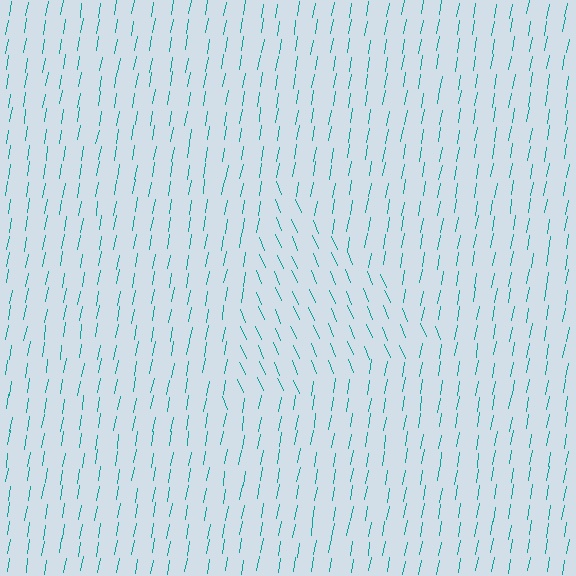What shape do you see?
I see a triangle.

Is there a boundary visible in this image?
Yes, there is a texture boundary formed by a change in line orientation.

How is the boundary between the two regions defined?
The boundary is defined purely by a change in line orientation (approximately 33 degrees difference). All lines are the same color and thickness.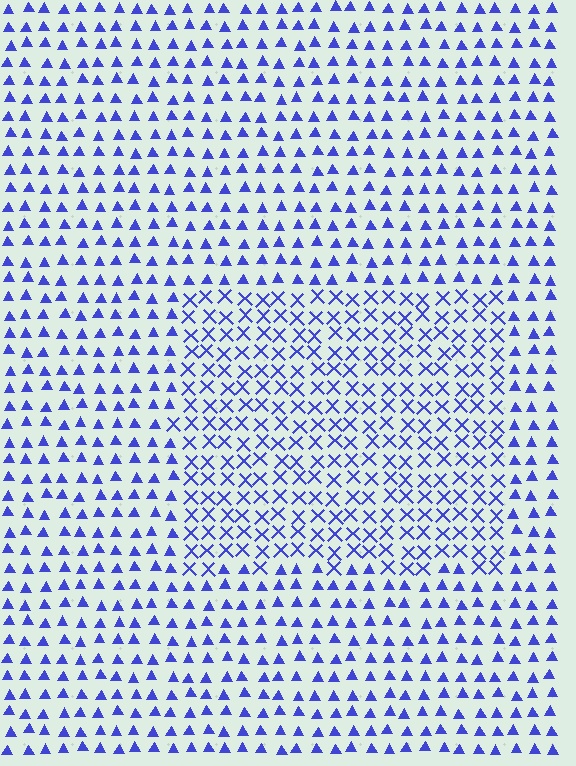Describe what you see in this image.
The image is filled with small blue elements arranged in a uniform grid. A rectangle-shaped region contains X marks, while the surrounding area contains triangles. The boundary is defined purely by the change in element shape.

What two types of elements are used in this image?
The image uses X marks inside the rectangle region and triangles outside it.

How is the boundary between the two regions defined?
The boundary is defined by a change in element shape: X marks inside vs. triangles outside. All elements share the same color and spacing.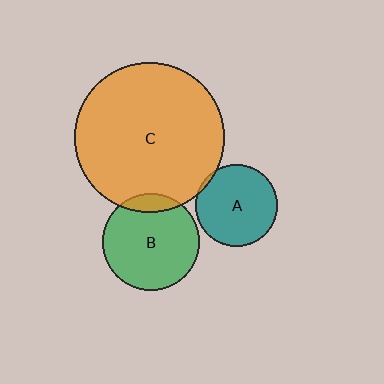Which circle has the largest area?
Circle C (orange).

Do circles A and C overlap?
Yes.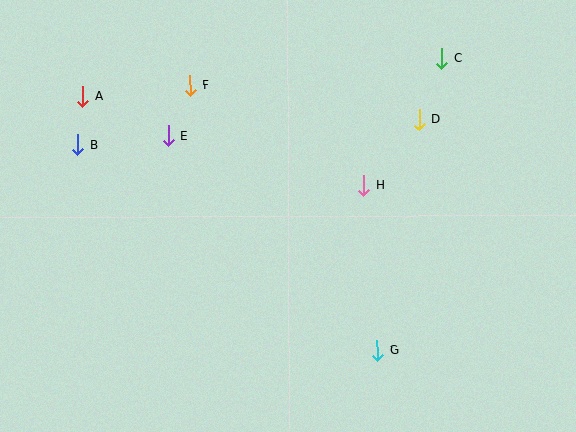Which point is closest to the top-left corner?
Point A is closest to the top-left corner.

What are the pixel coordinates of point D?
Point D is at (419, 120).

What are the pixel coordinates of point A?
Point A is at (82, 96).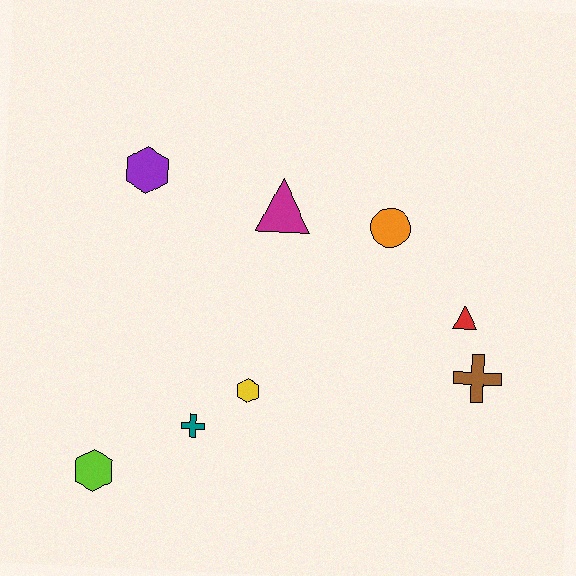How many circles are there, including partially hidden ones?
There is 1 circle.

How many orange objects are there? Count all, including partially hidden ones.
There is 1 orange object.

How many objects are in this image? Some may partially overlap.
There are 8 objects.